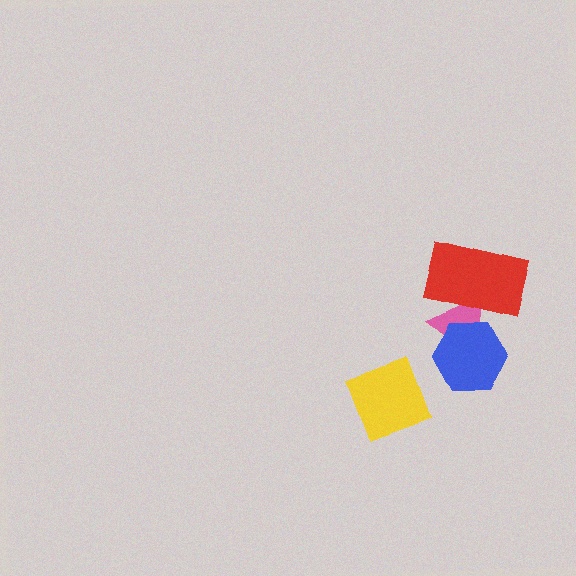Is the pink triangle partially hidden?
Yes, it is partially covered by another shape.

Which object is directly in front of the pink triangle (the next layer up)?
The red rectangle is directly in front of the pink triangle.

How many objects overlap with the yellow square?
0 objects overlap with the yellow square.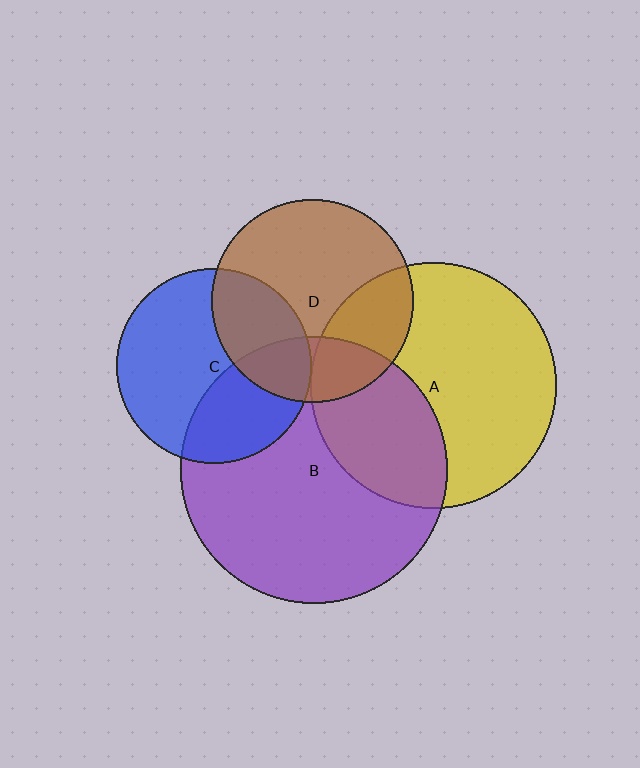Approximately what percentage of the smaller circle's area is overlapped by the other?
Approximately 30%.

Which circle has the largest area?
Circle B (purple).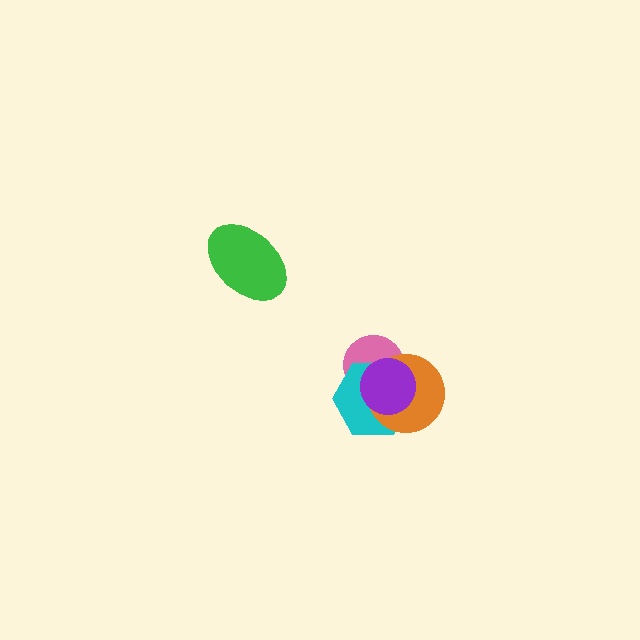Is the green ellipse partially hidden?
No, no other shape covers it.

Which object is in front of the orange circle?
The purple circle is in front of the orange circle.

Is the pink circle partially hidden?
Yes, it is partially covered by another shape.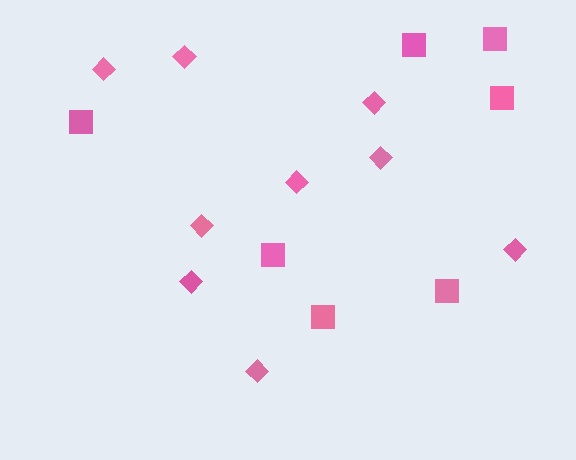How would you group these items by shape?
There are 2 groups: one group of squares (7) and one group of diamonds (9).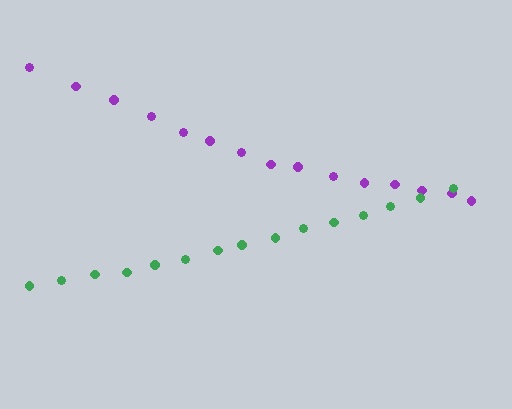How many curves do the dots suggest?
There are 2 distinct paths.